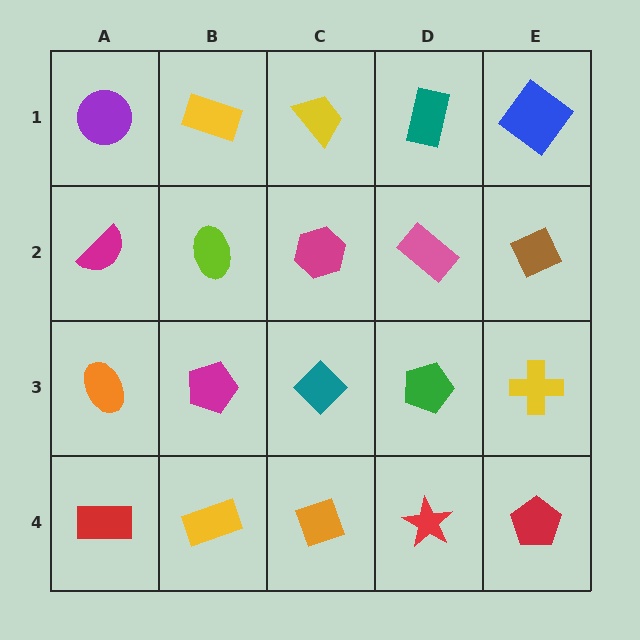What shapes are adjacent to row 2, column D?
A teal rectangle (row 1, column D), a green pentagon (row 3, column D), a magenta hexagon (row 2, column C), a brown diamond (row 2, column E).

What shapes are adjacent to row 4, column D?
A green pentagon (row 3, column D), an orange diamond (row 4, column C), a red pentagon (row 4, column E).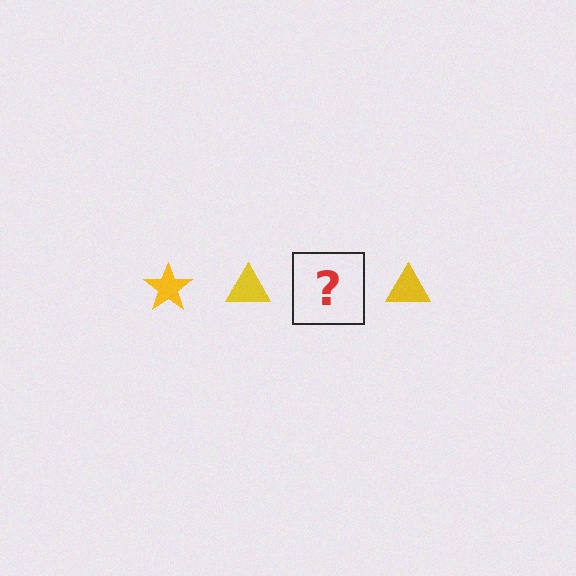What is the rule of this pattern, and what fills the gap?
The rule is that the pattern cycles through star, triangle shapes in yellow. The gap should be filled with a yellow star.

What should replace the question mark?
The question mark should be replaced with a yellow star.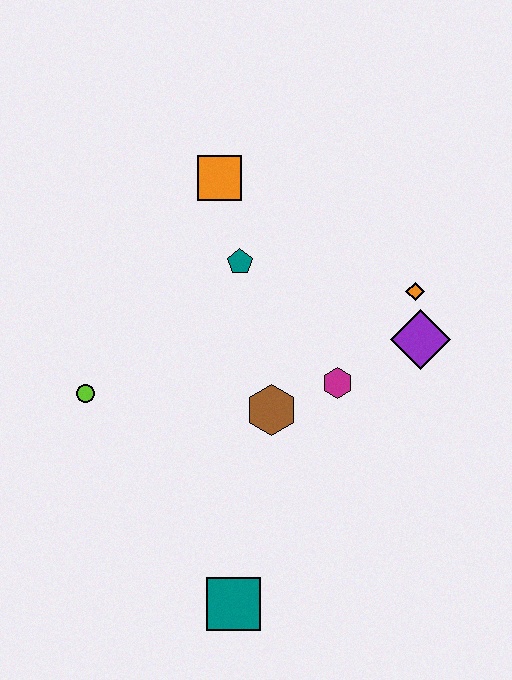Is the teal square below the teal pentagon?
Yes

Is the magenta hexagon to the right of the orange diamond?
No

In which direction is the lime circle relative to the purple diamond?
The lime circle is to the left of the purple diamond.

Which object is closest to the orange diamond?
The purple diamond is closest to the orange diamond.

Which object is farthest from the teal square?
The orange square is farthest from the teal square.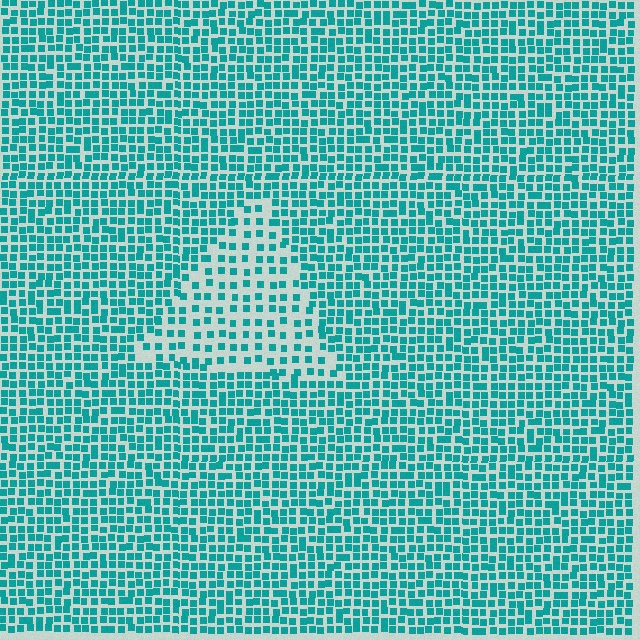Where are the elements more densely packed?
The elements are more densely packed outside the triangle boundary.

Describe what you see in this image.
The image contains small teal elements arranged at two different densities. A triangle-shaped region is visible where the elements are less densely packed than the surrounding area.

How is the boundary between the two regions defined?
The boundary is defined by a change in element density (approximately 1.9x ratio). All elements are the same color, size, and shape.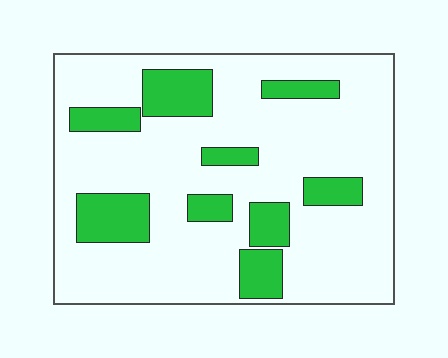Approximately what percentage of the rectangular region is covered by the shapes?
Approximately 20%.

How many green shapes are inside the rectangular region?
9.